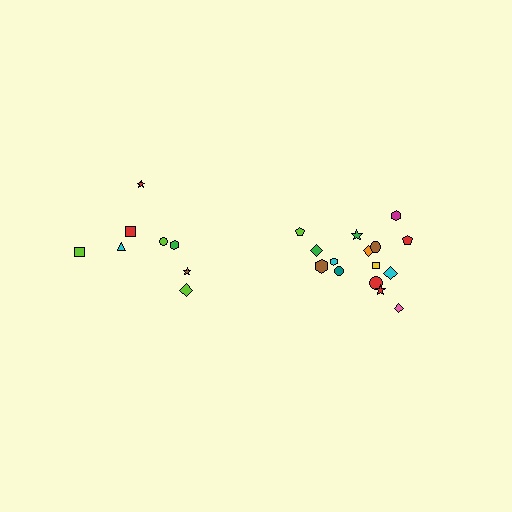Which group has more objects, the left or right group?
The right group.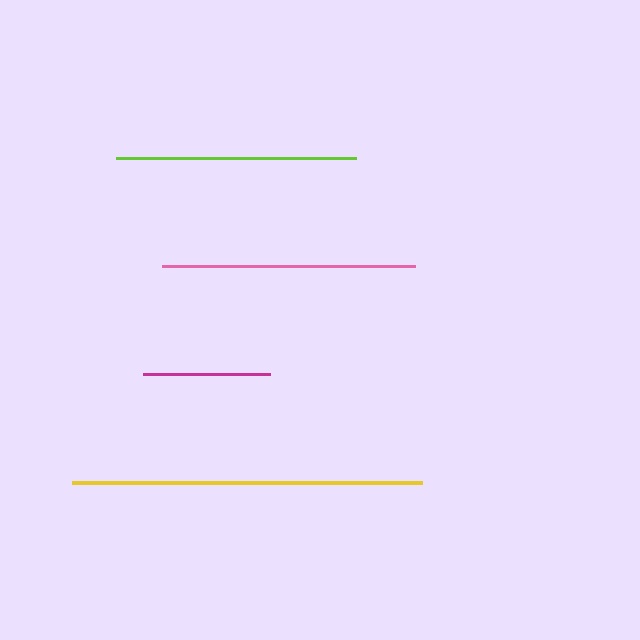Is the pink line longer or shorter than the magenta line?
The pink line is longer than the magenta line.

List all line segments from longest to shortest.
From longest to shortest: yellow, pink, lime, magenta.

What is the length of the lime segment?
The lime segment is approximately 239 pixels long.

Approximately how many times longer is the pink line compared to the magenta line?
The pink line is approximately 2.0 times the length of the magenta line.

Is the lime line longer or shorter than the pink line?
The pink line is longer than the lime line.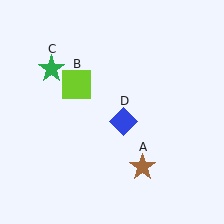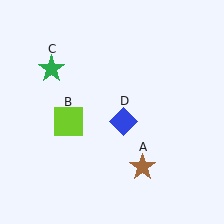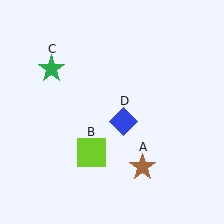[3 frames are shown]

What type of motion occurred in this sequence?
The lime square (object B) rotated counterclockwise around the center of the scene.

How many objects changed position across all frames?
1 object changed position: lime square (object B).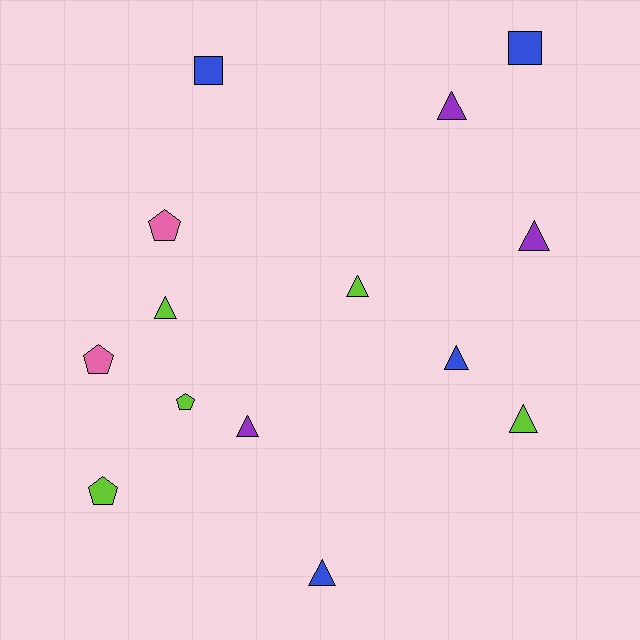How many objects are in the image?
There are 14 objects.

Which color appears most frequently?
Lime, with 5 objects.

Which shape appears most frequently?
Triangle, with 8 objects.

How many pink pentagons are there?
There are 2 pink pentagons.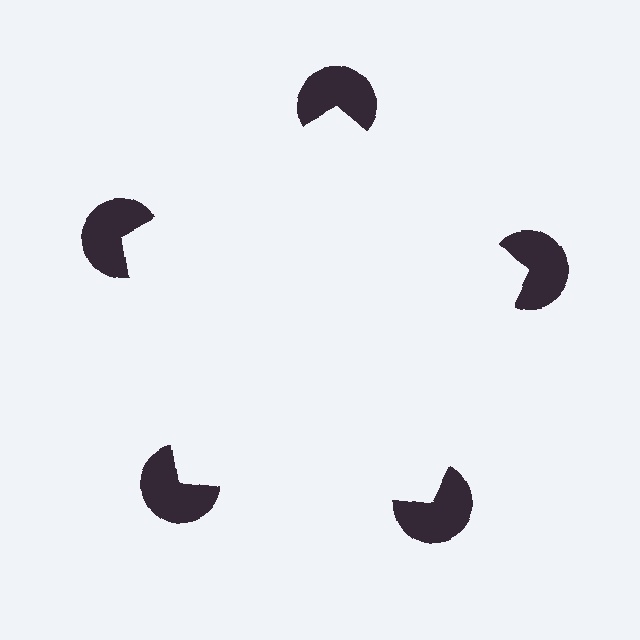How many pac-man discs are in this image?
There are 5 — one at each vertex of the illusory pentagon.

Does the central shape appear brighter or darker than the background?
It typically appears slightly brighter than the background, even though no actual brightness change is drawn.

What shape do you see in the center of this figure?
An illusory pentagon — its edges are inferred from the aligned wedge cuts in the pac-man discs, not physically drawn.